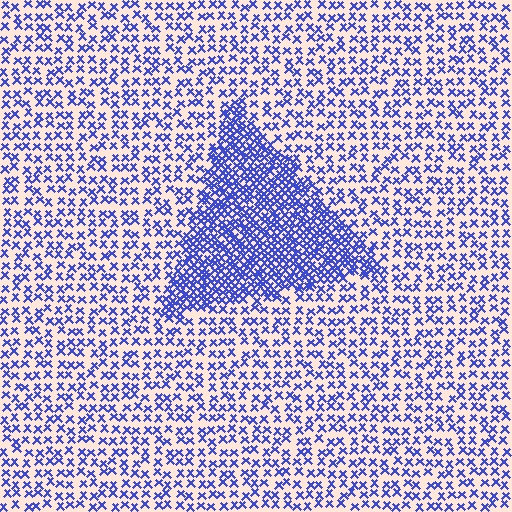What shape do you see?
I see a triangle.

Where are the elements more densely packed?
The elements are more densely packed inside the triangle boundary.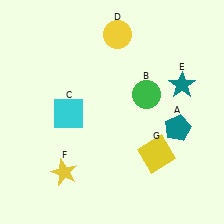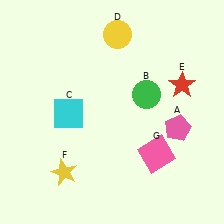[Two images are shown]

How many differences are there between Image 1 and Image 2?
There are 3 differences between the two images.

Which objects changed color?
A changed from teal to pink. E changed from teal to red. G changed from yellow to pink.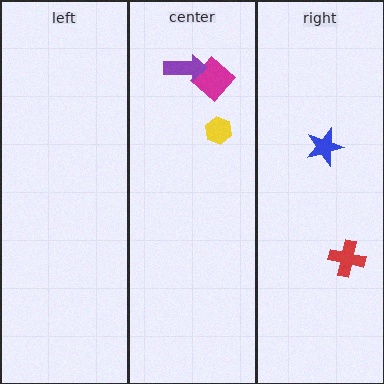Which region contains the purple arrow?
The center region.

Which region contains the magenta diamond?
The center region.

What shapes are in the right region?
The blue star, the red cross.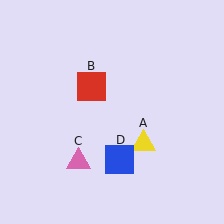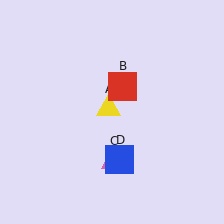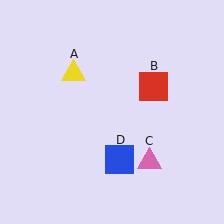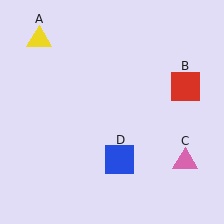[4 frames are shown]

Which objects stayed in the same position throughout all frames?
Blue square (object D) remained stationary.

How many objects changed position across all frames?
3 objects changed position: yellow triangle (object A), red square (object B), pink triangle (object C).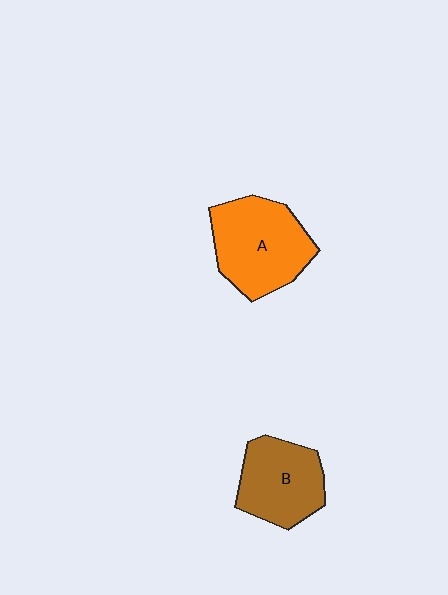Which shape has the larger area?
Shape A (orange).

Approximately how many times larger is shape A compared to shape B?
Approximately 1.2 times.